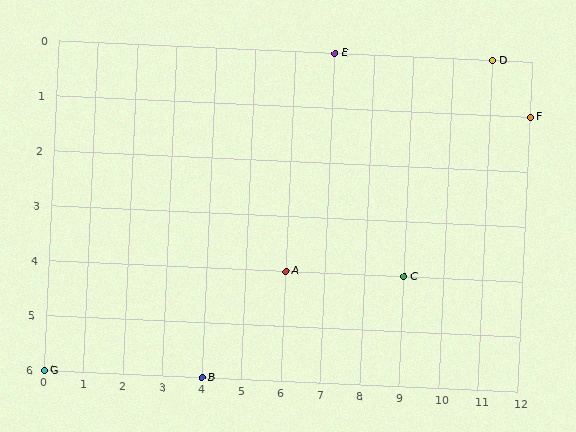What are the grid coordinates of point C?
Point C is at grid coordinates (9, 4).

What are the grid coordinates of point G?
Point G is at grid coordinates (0, 6).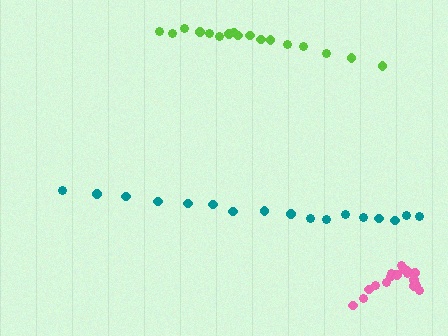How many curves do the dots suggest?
There are 3 distinct paths.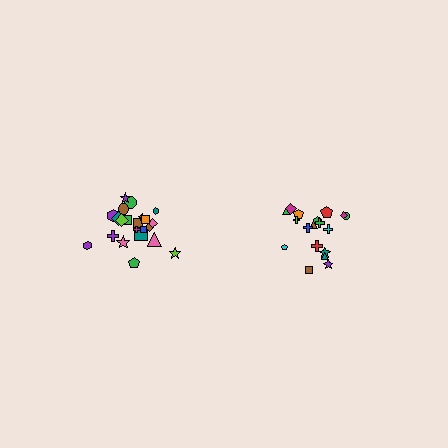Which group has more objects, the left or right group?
The left group.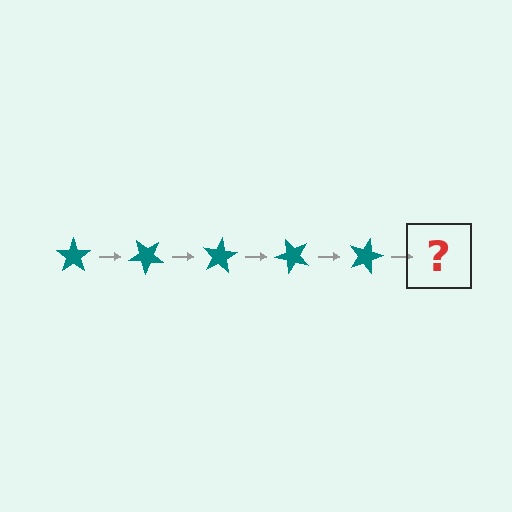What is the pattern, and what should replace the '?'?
The pattern is that the star rotates 40 degrees each step. The '?' should be a teal star rotated 200 degrees.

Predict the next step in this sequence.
The next step is a teal star rotated 200 degrees.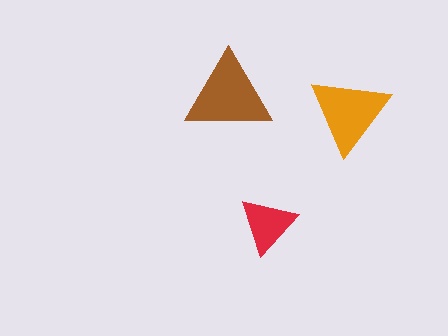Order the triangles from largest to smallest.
the brown one, the orange one, the red one.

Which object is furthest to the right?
The orange triangle is rightmost.